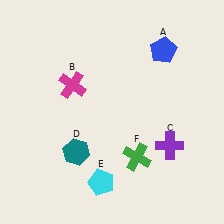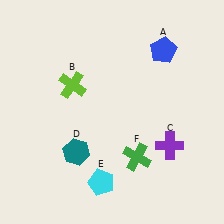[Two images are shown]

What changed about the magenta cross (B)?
In Image 1, B is magenta. In Image 2, it changed to lime.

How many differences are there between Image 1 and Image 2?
There is 1 difference between the two images.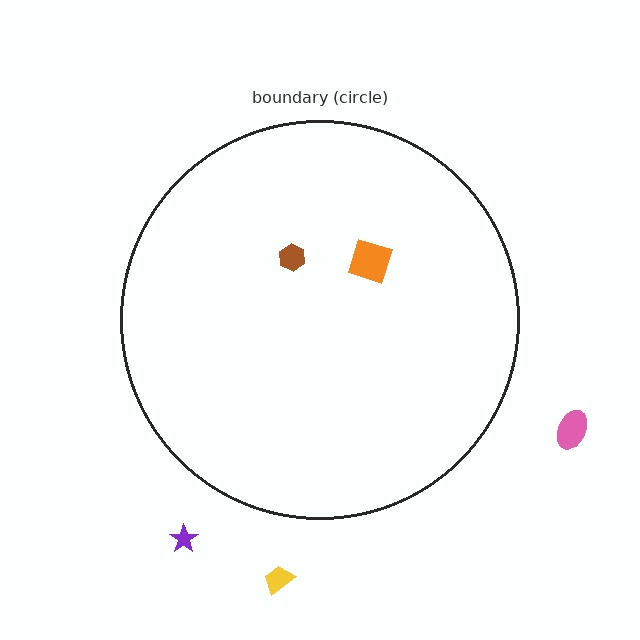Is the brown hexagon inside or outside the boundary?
Inside.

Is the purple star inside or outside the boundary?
Outside.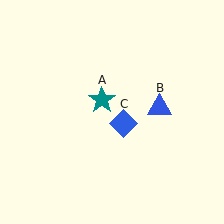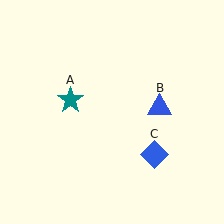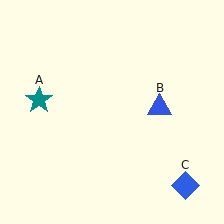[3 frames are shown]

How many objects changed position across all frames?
2 objects changed position: teal star (object A), blue diamond (object C).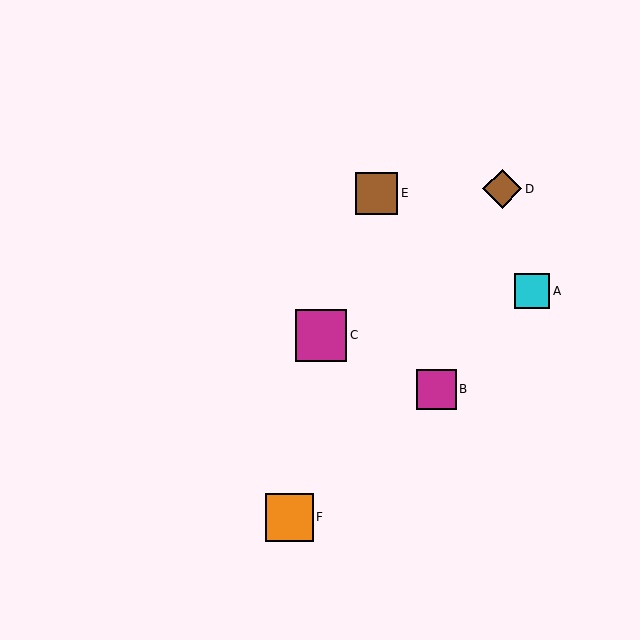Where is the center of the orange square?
The center of the orange square is at (289, 517).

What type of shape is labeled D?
Shape D is a brown diamond.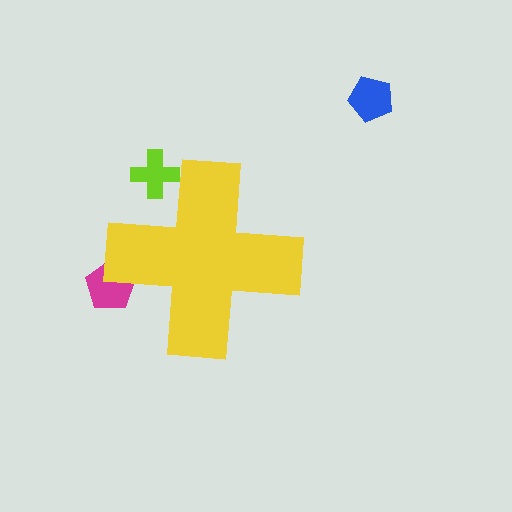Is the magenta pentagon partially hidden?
Yes, the magenta pentagon is partially hidden behind the yellow cross.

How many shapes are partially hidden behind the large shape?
2 shapes are partially hidden.